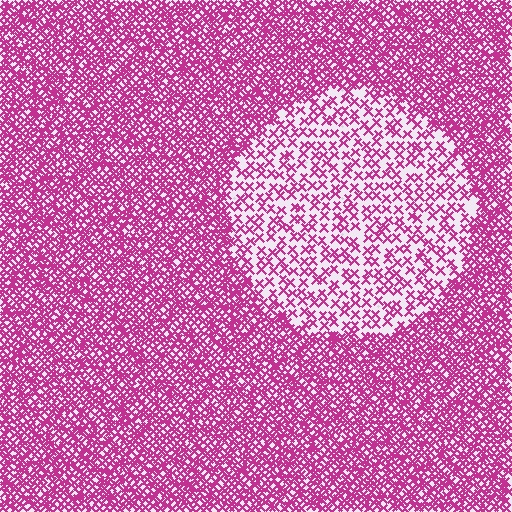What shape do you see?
I see a circle.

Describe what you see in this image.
The image contains small magenta elements arranged at two different densities. A circle-shaped region is visible where the elements are less densely packed than the surrounding area.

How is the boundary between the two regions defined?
The boundary is defined by a change in element density (approximately 2.4x ratio). All elements are the same color, size, and shape.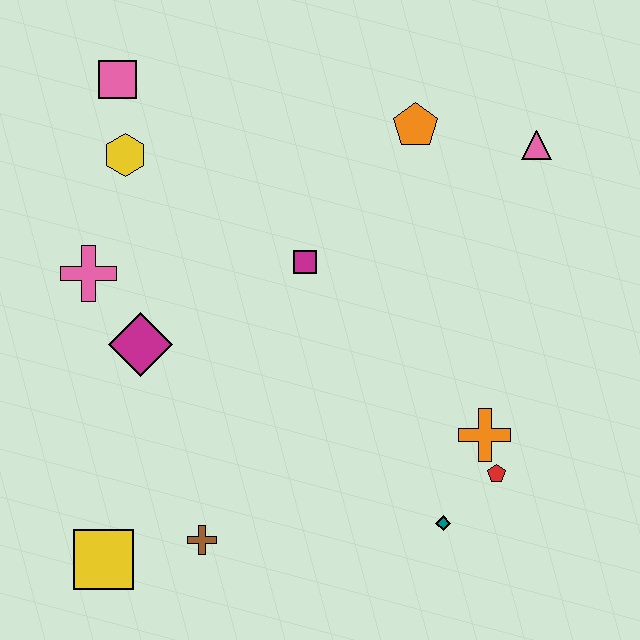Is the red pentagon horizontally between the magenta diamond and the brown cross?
No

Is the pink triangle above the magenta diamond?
Yes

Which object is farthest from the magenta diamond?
The pink triangle is farthest from the magenta diamond.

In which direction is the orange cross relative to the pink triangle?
The orange cross is below the pink triangle.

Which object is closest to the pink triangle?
The orange pentagon is closest to the pink triangle.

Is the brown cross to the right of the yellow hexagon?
Yes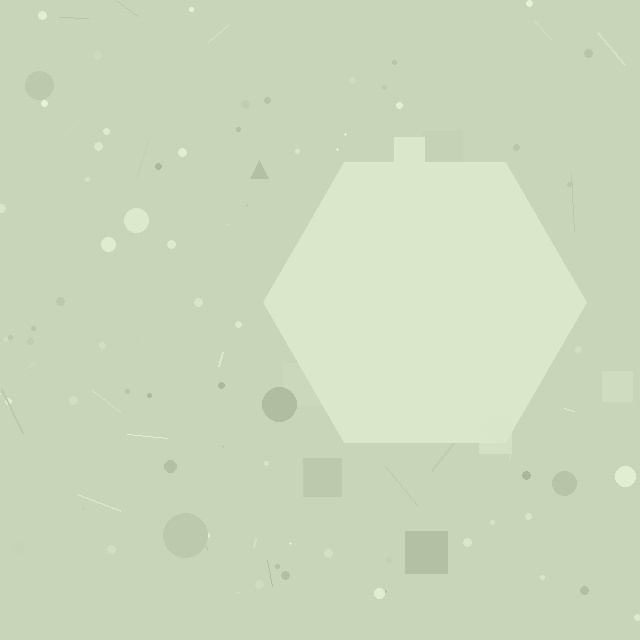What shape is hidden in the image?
A hexagon is hidden in the image.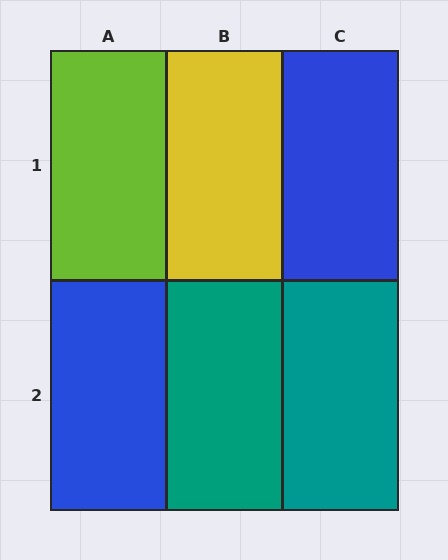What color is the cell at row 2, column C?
Teal.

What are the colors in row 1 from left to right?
Lime, yellow, blue.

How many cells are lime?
1 cell is lime.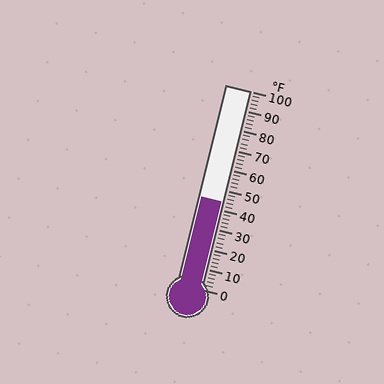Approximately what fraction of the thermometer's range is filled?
The thermometer is filled to approximately 45% of its range.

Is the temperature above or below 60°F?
The temperature is below 60°F.